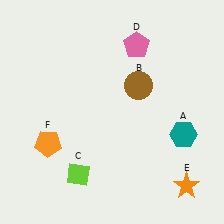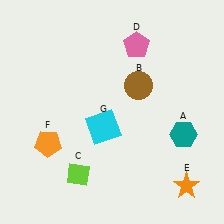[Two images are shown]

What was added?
A cyan square (G) was added in Image 2.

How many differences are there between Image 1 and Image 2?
There is 1 difference between the two images.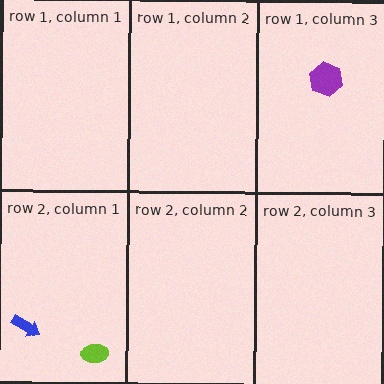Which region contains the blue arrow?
The row 2, column 1 region.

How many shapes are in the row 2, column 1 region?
2.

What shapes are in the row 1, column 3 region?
The purple hexagon.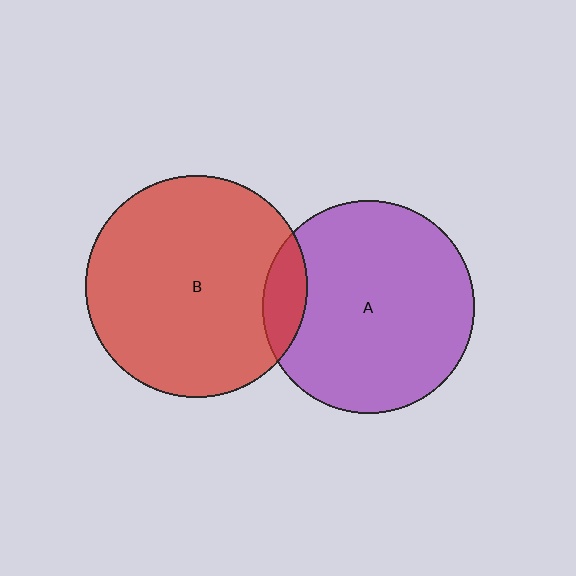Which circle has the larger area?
Circle B (red).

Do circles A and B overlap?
Yes.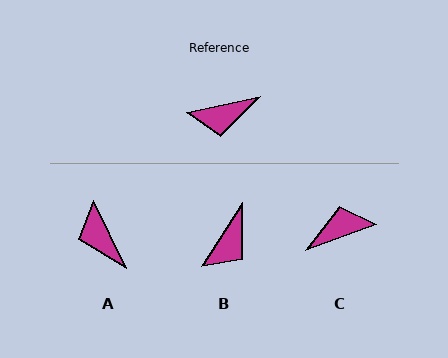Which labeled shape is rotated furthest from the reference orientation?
C, about 172 degrees away.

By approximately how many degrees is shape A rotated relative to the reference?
Approximately 76 degrees clockwise.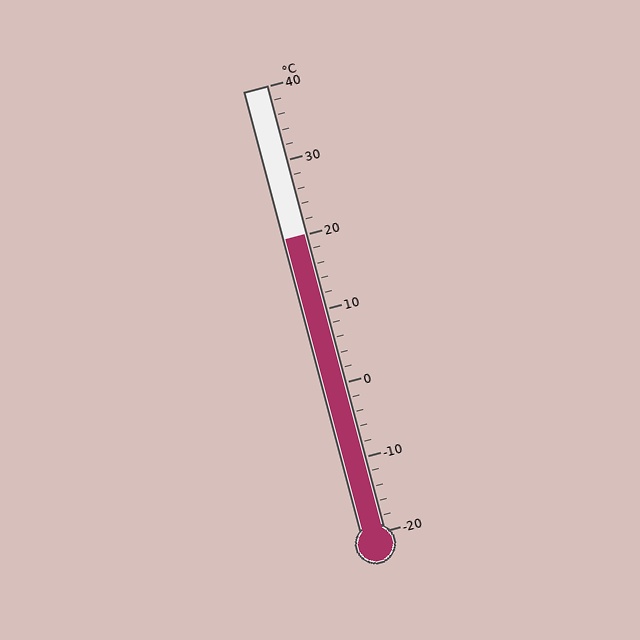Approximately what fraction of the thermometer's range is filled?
The thermometer is filled to approximately 65% of its range.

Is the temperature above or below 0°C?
The temperature is above 0°C.